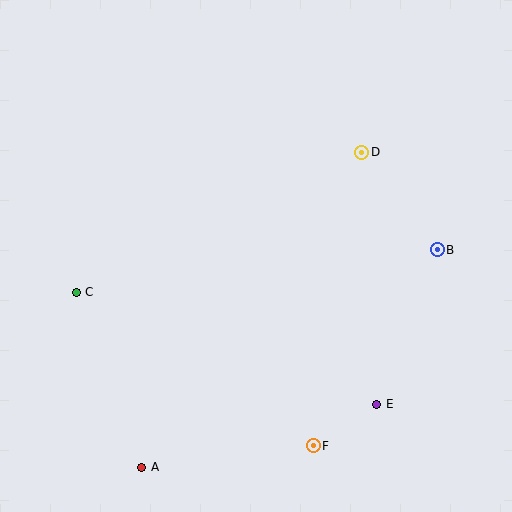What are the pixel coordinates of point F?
Point F is at (313, 446).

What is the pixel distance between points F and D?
The distance between F and D is 297 pixels.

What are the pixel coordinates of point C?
Point C is at (76, 292).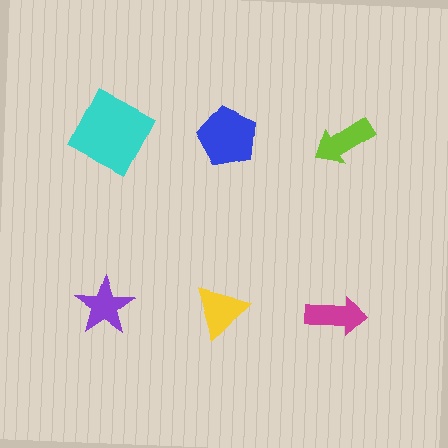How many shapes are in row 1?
3 shapes.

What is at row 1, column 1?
A cyan square.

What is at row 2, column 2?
A yellow triangle.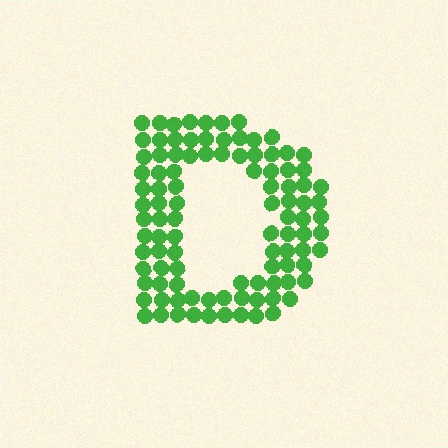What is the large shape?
The large shape is the letter D.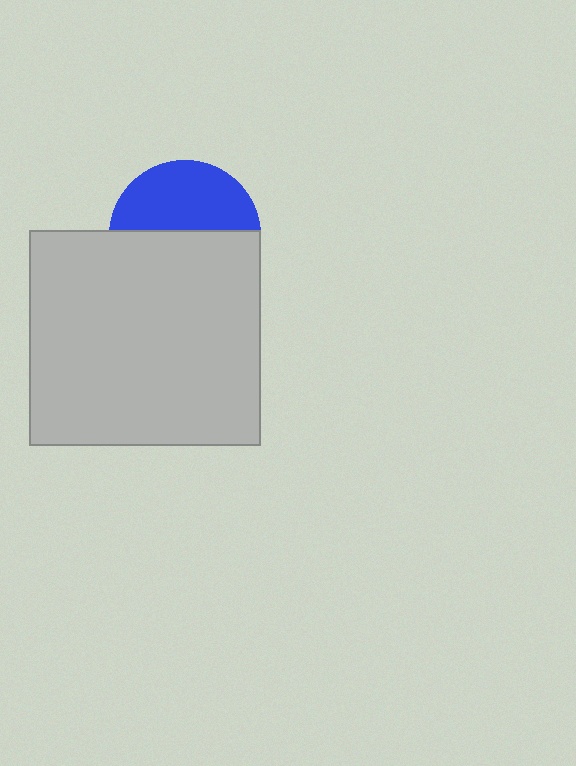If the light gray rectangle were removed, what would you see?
You would see the complete blue circle.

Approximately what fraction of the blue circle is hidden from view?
Roughly 55% of the blue circle is hidden behind the light gray rectangle.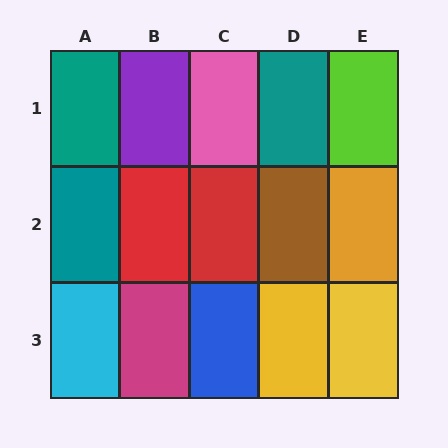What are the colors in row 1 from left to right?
Teal, purple, pink, teal, lime.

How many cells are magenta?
1 cell is magenta.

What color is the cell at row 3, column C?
Blue.